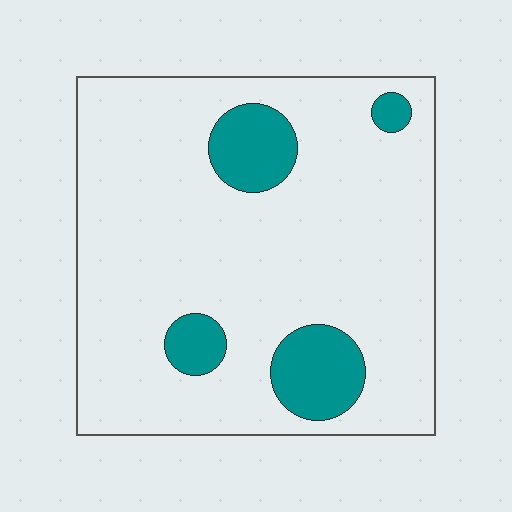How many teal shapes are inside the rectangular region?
4.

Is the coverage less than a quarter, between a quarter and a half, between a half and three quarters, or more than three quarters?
Less than a quarter.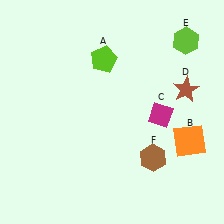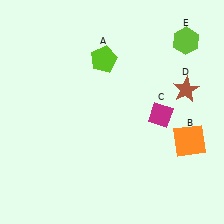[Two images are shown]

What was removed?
The brown hexagon (F) was removed in Image 2.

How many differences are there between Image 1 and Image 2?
There is 1 difference between the two images.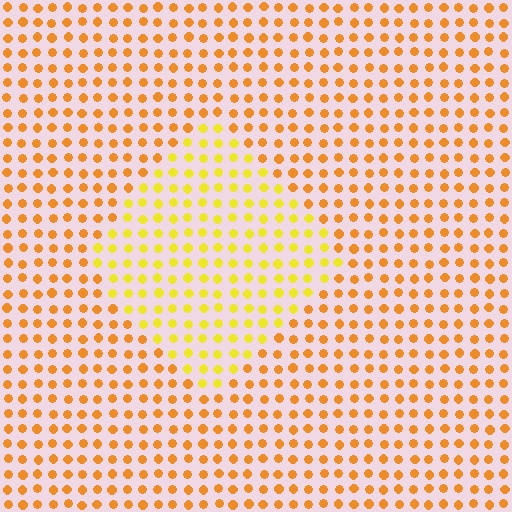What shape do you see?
I see a diamond.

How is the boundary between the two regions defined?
The boundary is defined purely by a slight shift in hue (about 28 degrees). Spacing, size, and orientation are identical on both sides.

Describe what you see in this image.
The image is filled with small orange elements in a uniform arrangement. A diamond-shaped region is visible where the elements are tinted to a slightly different hue, forming a subtle color boundary.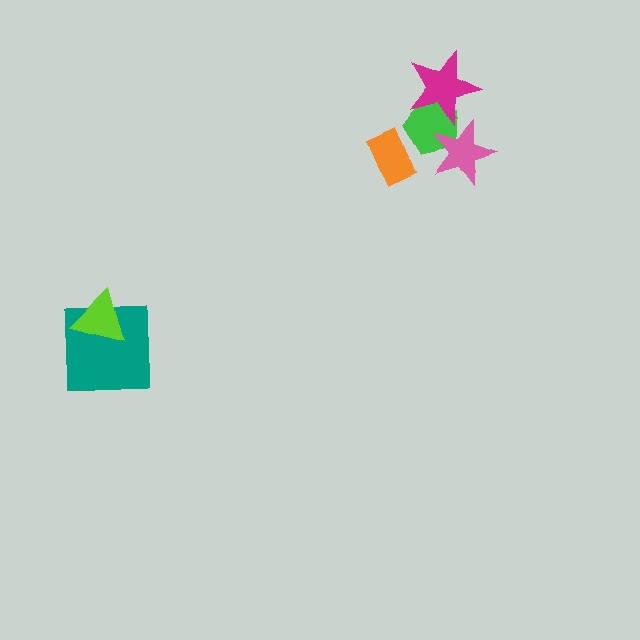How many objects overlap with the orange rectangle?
0 objects overlap with the orange rectangle.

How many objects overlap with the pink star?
1 object overlaps with the pink star.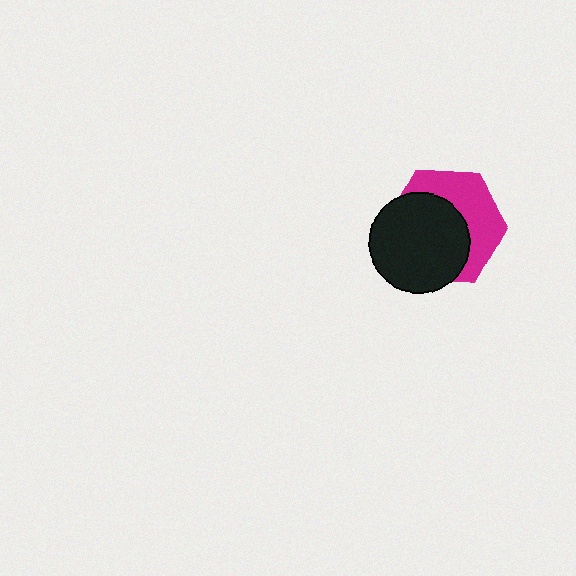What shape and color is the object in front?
The object in front is a black circle.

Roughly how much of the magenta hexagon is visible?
A small part of it is visible (roughly 44%).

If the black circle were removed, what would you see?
You would see the complete magenta hexagon.